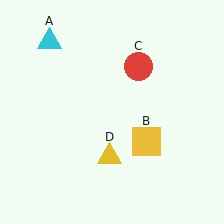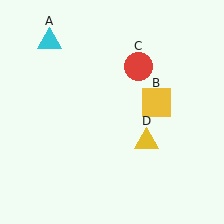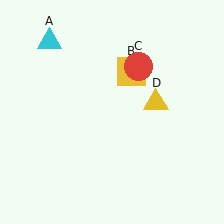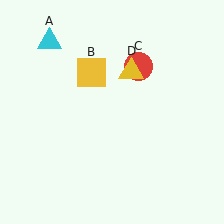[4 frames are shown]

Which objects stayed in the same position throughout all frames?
Cyan triangle (object A) and red circle (object C) remained stationary.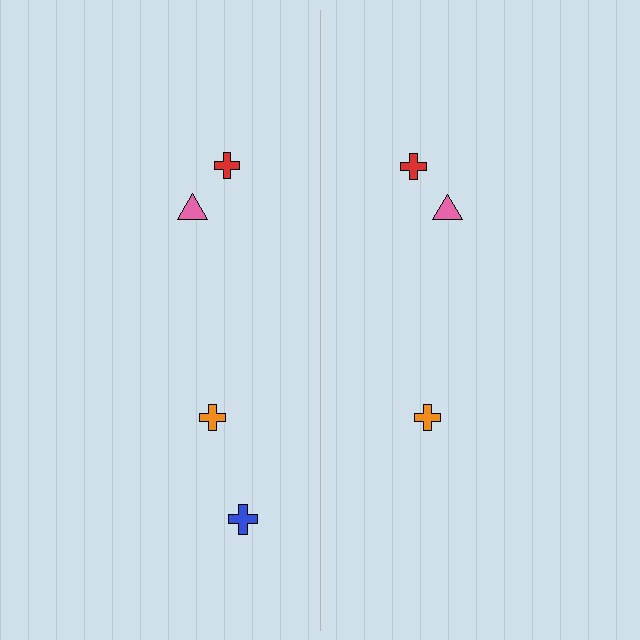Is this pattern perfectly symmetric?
No, the pattern is not perfectly symmetric. A blue cross is missing from the right side.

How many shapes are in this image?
There are 7 shapes in this image.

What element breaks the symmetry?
A blue cross is missing from the right side.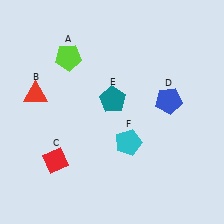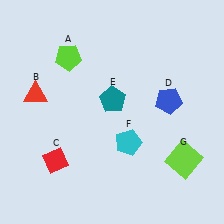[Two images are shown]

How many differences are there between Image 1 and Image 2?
There is 1 difference between the two images.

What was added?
A lime square (G) was added in Image 2.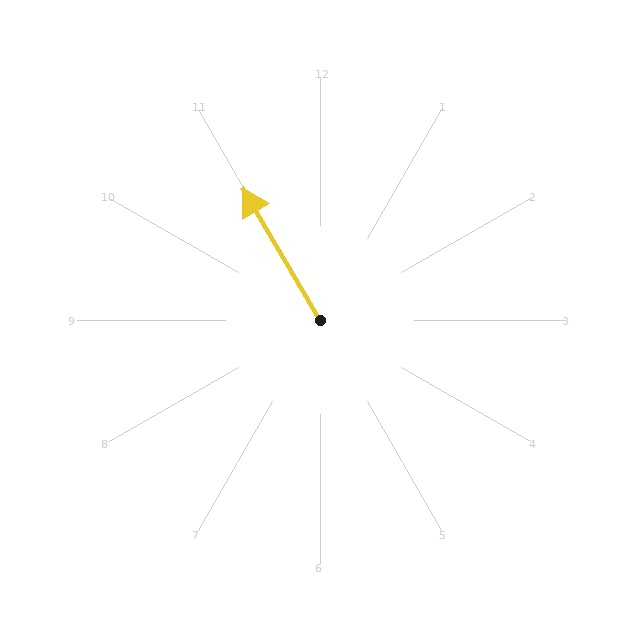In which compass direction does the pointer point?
Northwest.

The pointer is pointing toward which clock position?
Roughly 11 o'clock.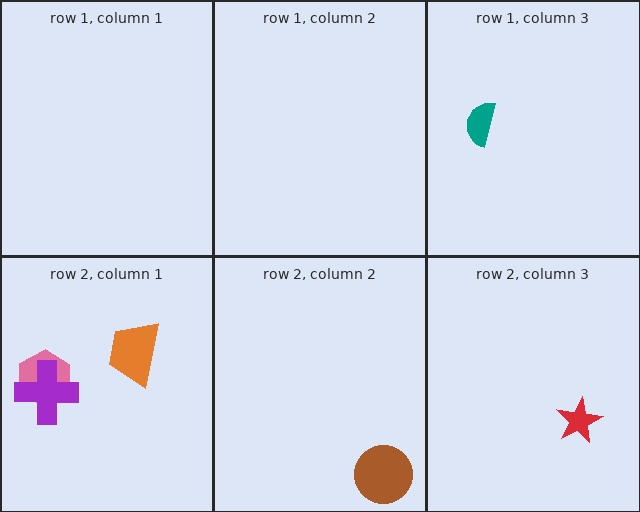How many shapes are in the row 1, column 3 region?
1.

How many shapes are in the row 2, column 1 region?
3.